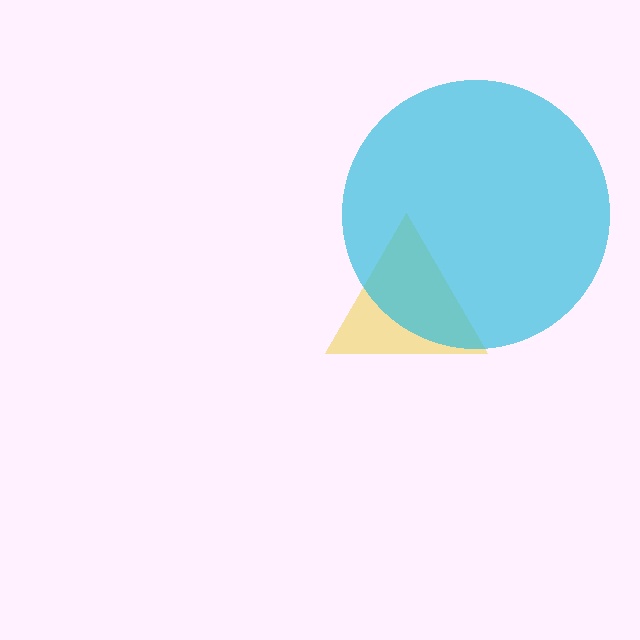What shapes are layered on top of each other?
The layered shapes are: a yellow triangle, a cyan circle.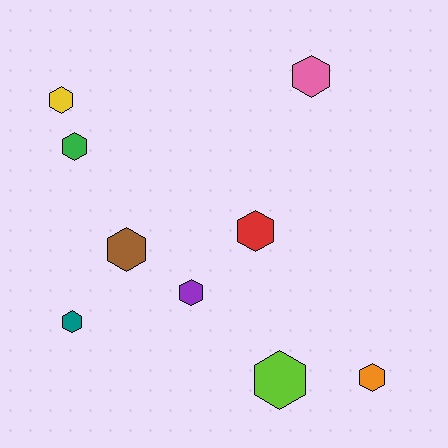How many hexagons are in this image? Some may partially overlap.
There are 9 hexagons.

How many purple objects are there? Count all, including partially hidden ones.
There is 1 purple object.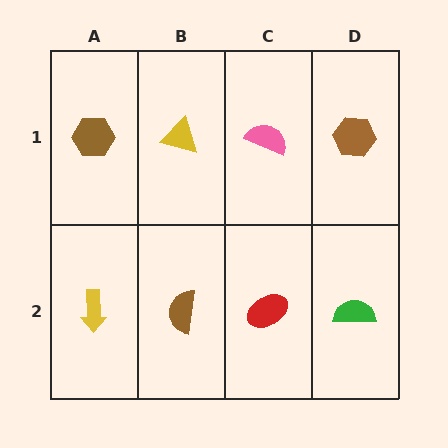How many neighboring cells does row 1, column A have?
2.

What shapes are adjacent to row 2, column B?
A yellow triangle (row 1, column B), a yellow arrow (row 2, column A), a red ellipse (row 2, column C).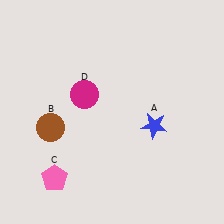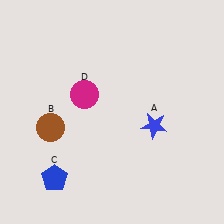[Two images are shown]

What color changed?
The pentagon (C) changed from pink in Image 1 to blue in Image 2.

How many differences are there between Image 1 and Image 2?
There is 1 difference between the two images.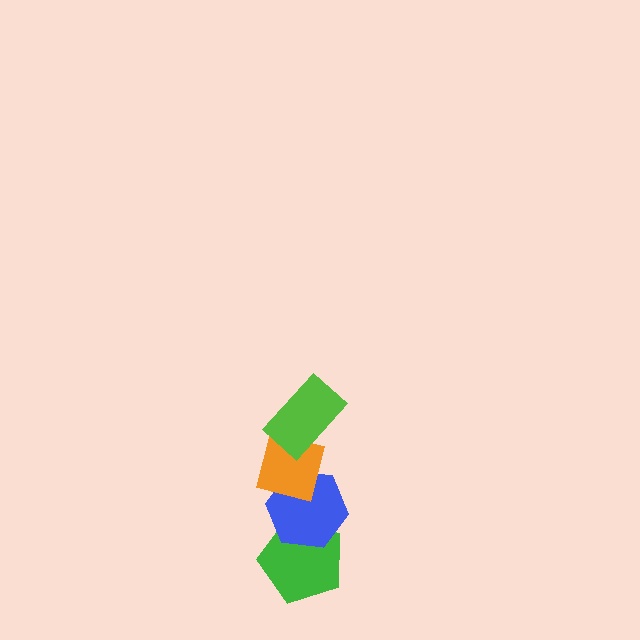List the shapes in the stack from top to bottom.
From top to bottom: the lime rectangle, the orange square, the blue hexagon, the green pentagon.